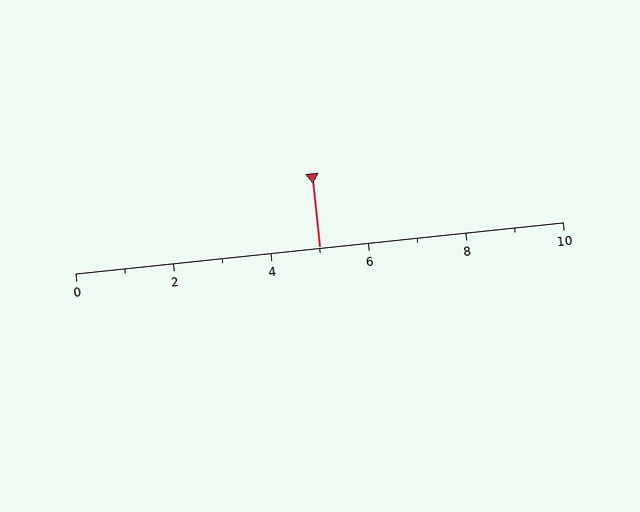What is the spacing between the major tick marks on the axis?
The major ticks are spaced 2 apart.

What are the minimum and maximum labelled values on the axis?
The axis runs from 0 to 10.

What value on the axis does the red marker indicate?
The marker indicates approximately 5.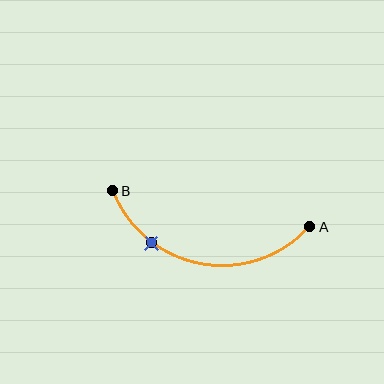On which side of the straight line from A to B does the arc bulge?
The arc bulges below the straight line connecting A and B.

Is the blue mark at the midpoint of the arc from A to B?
No. The blue mark lies on the arc but is closer to endpoint B. The arc midpoint would be at the point on the curve equidistant along the arc from both A and B.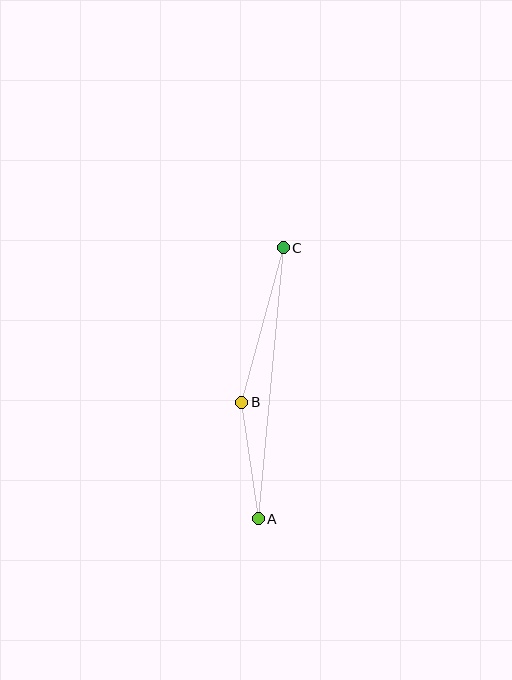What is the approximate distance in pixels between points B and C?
The distance between B and C is approximately 160 pixels.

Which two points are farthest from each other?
Points A and C are farthest from each other.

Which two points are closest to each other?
Points A and B are closest to each other.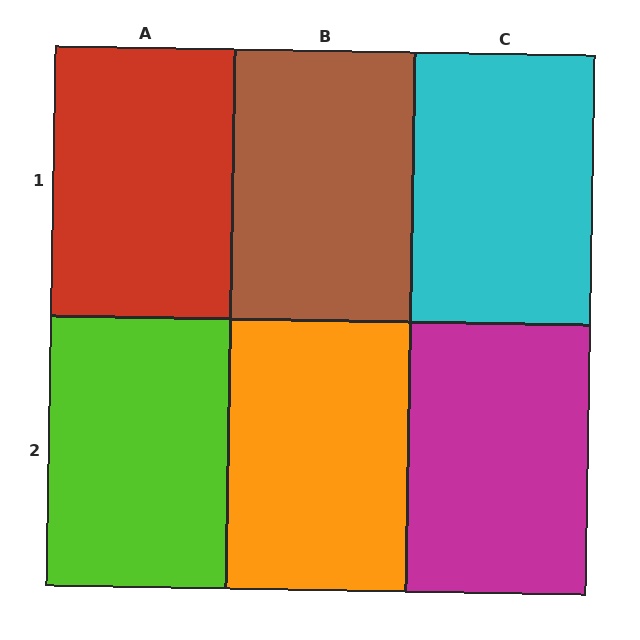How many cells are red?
1 cell is red.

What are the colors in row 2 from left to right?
Lime, orange, magenta.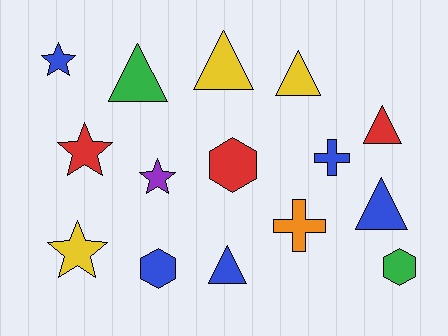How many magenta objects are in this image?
There are no magenta objects.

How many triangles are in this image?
There are 6 triangles.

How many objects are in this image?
There are 15 objects.